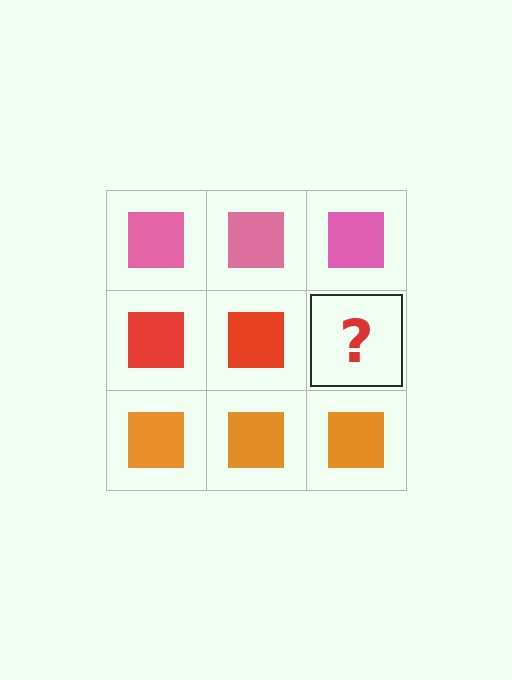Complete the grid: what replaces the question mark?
The question mark should be replaced with a red square.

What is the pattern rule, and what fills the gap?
The rule is that each row has a consistent color. The gap should be filled with a red square.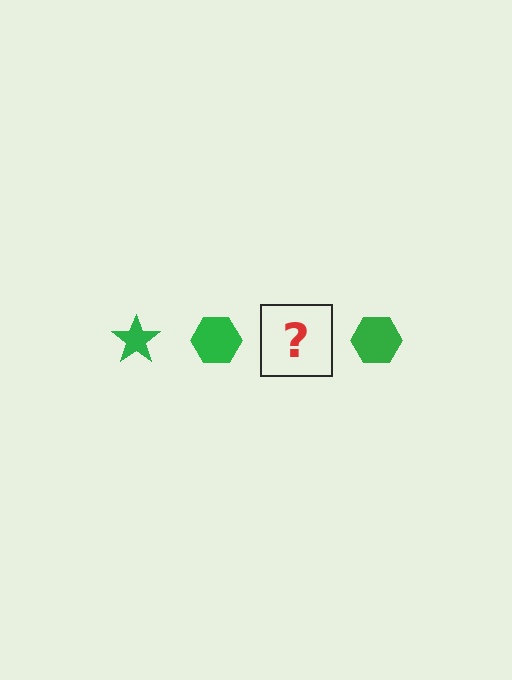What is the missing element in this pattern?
The missing element is a green star.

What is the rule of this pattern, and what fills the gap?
The rule is that the pattern cycles through star, hexagon shapes in green. The gap should be filled with a green star.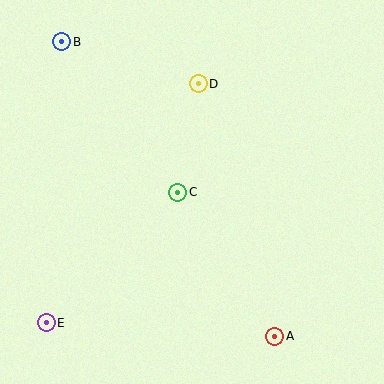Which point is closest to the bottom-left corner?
Point E is closest to the bottom-left corner.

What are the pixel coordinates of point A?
Point A is at (275, 336).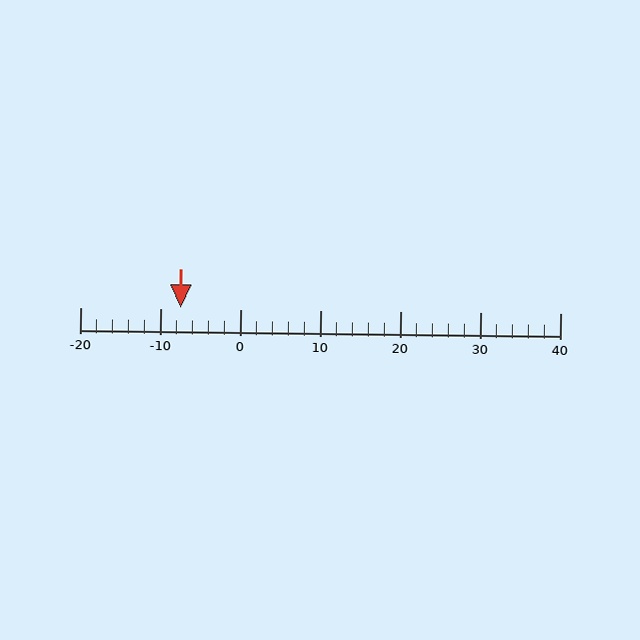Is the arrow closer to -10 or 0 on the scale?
The arrow is closer to -10.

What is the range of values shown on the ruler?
The ruler shows values from -20 to 40.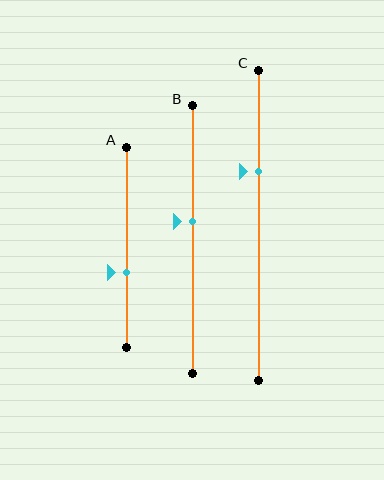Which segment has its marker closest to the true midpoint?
Segment B has its marker closest to the true midpoint.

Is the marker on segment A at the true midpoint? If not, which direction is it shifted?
No, the marker on segment A is shifted downward by about 13% of the segment length.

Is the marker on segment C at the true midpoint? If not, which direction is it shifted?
No, the marker on segment C is shifted upward by about 17% of the segment length.